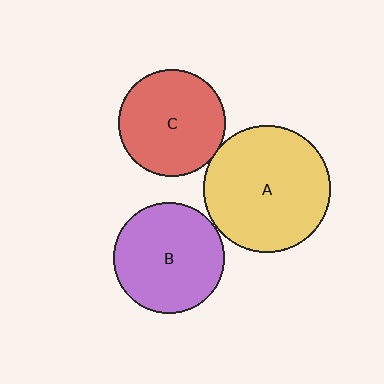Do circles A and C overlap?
Yes.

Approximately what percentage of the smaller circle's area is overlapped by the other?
Approximately 5%.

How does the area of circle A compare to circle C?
Approximately 1.4 times.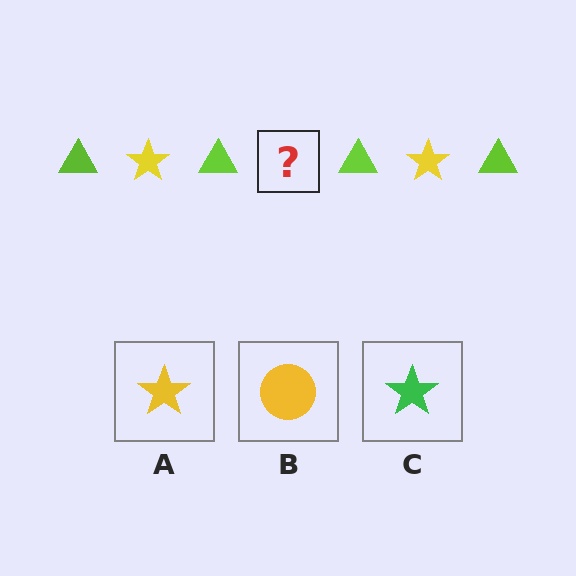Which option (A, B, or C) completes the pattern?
A.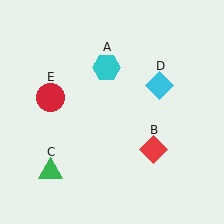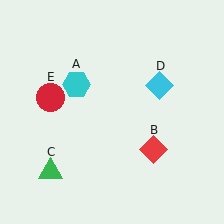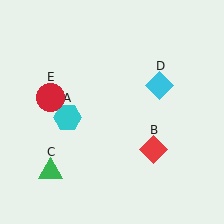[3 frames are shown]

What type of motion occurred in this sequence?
The cyan hexagon (object A) rotated counterclockwise around the center of the scene.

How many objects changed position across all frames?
1 object changed position: cyan hexagon (object A).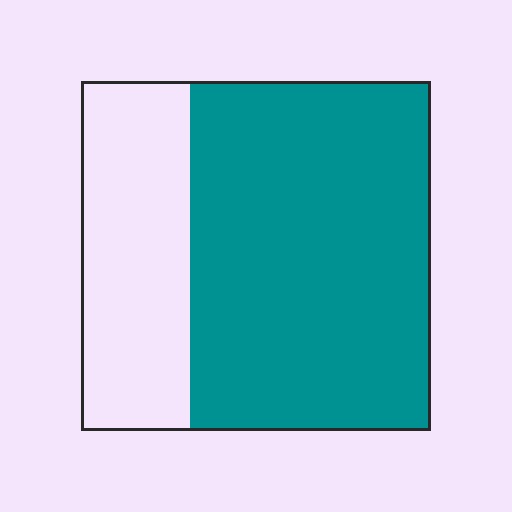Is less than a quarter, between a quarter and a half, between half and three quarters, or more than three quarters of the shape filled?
Between half and three quarters.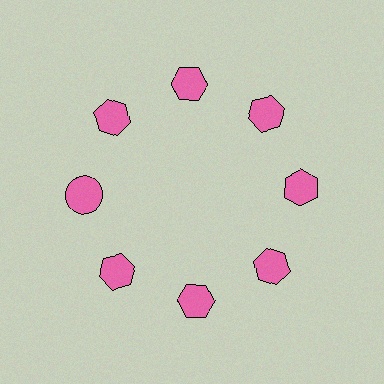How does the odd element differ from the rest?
It has a different shape: circle instead of hexagon.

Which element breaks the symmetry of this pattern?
The pink circle at roughly the 9 o'clock position breaks the symmetry. All other shapes are pink hexagons.